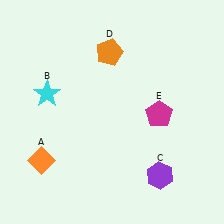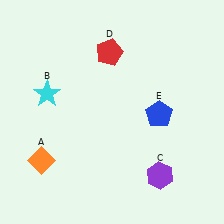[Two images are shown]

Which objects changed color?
D changed from orange to red. E changed from magenta to blue.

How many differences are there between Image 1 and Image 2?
There are 2 differences between the two images.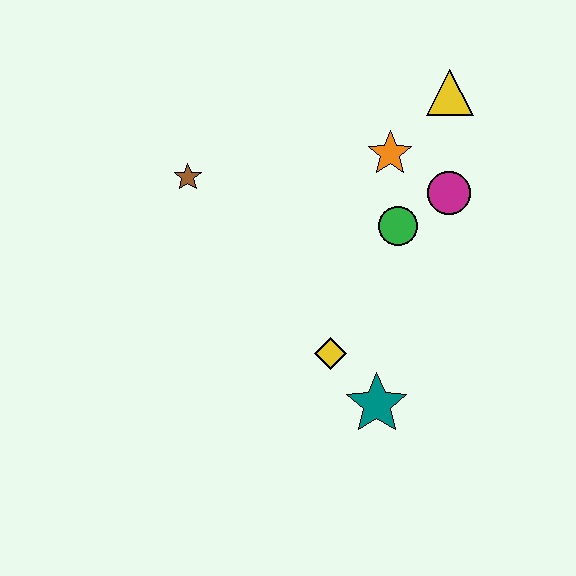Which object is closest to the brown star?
The orange star is closest to the brown star.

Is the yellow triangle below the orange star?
No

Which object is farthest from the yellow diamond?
The yellow triangle is farthest from the yellow diamond.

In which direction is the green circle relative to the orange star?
The green circle is below the orange star.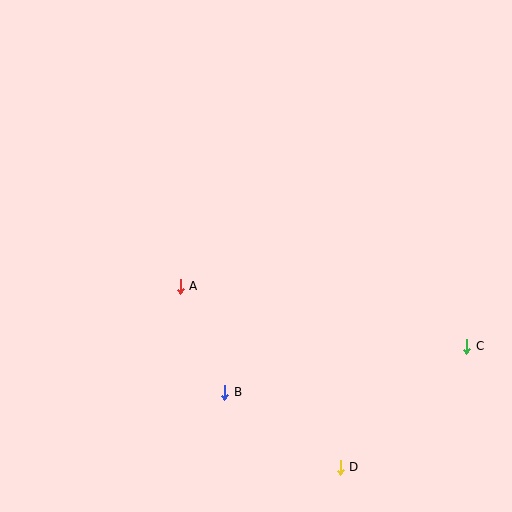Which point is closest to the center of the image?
Point A at (180, 286) is closest to the center.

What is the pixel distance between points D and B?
The distance between D and B is 138 pixels.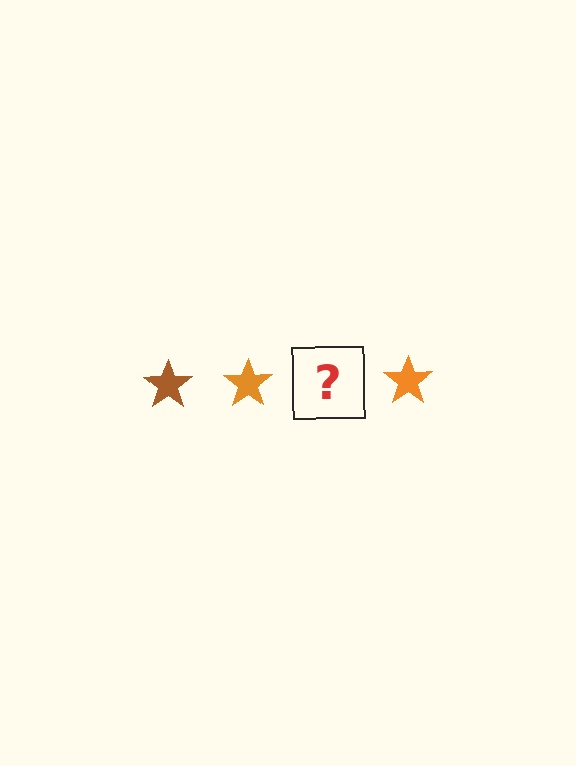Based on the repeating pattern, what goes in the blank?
The blank should be a brown star.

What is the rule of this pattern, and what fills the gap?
The rule is that the pattern cycles through brown, orange stars. The gap should be filled with a brown star.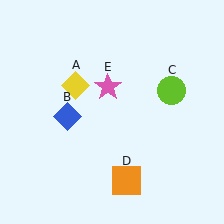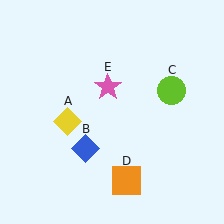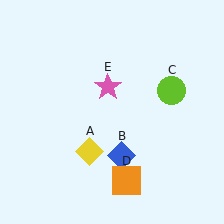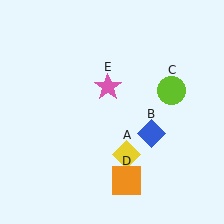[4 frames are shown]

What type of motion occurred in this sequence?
The yellow diamond (object A), blue diamond (object B) rotated counterclockwise around the center of the scene.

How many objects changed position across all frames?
2 objects changed position: yellow diamond (object A), blue diamond (object B).